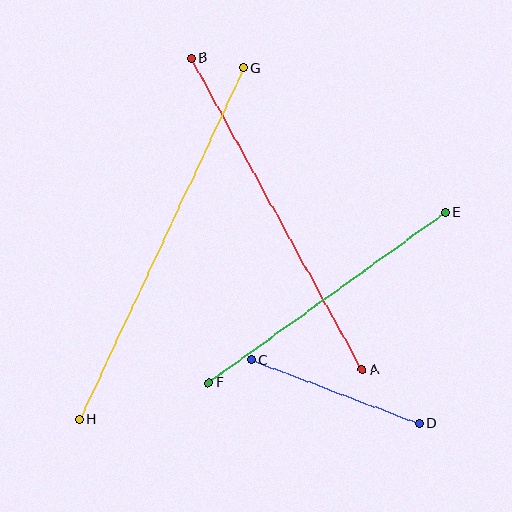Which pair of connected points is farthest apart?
Points G and H are farthest apart.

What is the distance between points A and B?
The distance is approximately 355 pixels.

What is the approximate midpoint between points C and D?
The midpoint is at approximately (335, 392) pixels.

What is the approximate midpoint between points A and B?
The midpoint is at approximately (277, 214) pixels.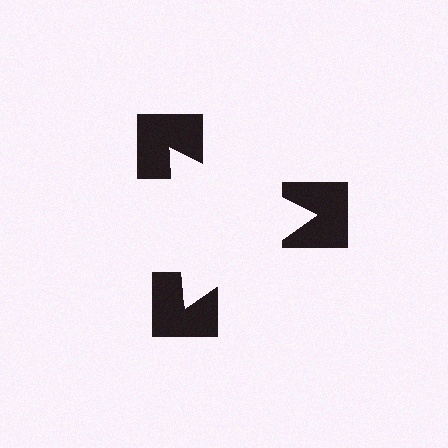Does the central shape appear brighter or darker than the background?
It typically appears slightly brighter than the background, even though no actual brightness change is drawn.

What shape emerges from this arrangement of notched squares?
An illusory triangle — its edges are inferred from the aligned wedge cuts in the notched squares, not physically drawn.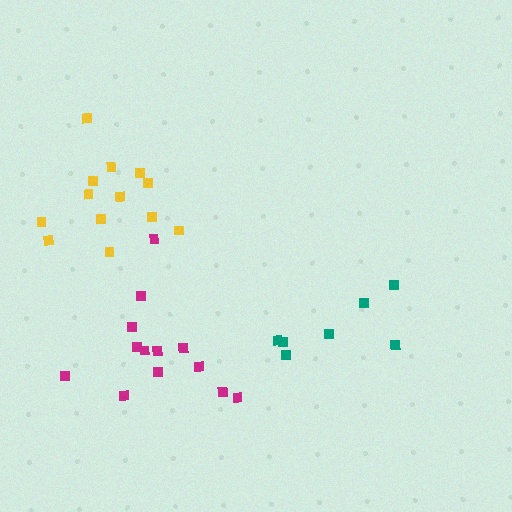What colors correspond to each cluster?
The clusters are colored: teal, magenta, yellow.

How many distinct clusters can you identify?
There are 3 distinct clusters.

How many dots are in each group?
Group 1: 7 dots, Group 2: 13 dots, Group 3: 13 dots (33 total).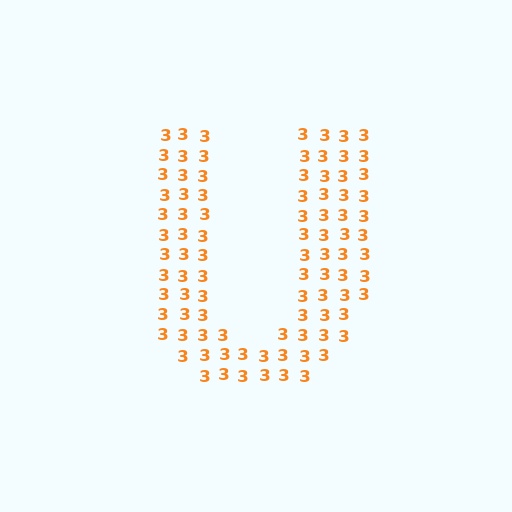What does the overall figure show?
The overall figure shows the letter U.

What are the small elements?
The small elements are digit 3's.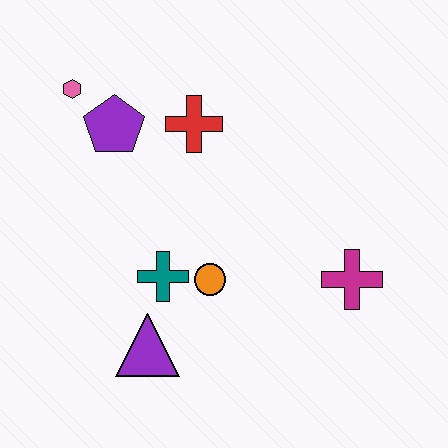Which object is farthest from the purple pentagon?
The magenta cross is farthest from the purple pentagon.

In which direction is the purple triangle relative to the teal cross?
The purple triangle is below the teal cross.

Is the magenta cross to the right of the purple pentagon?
Yes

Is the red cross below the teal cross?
No